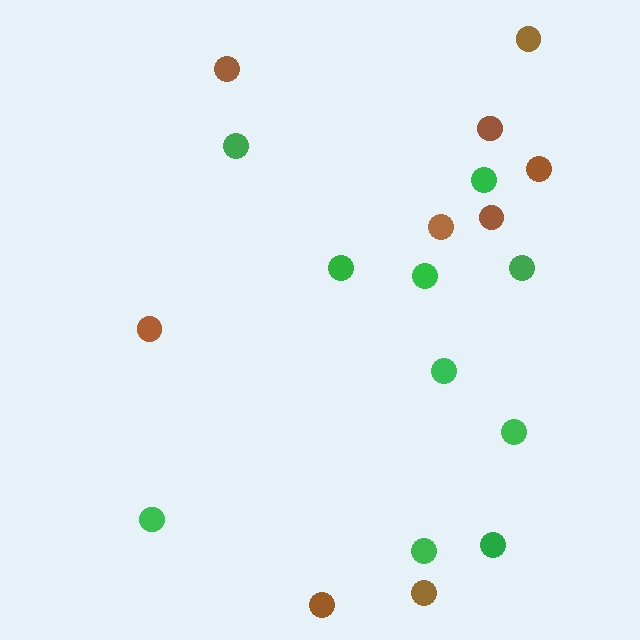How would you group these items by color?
There are 2 groups: one group of brown circles (9) and one group of green circles (10).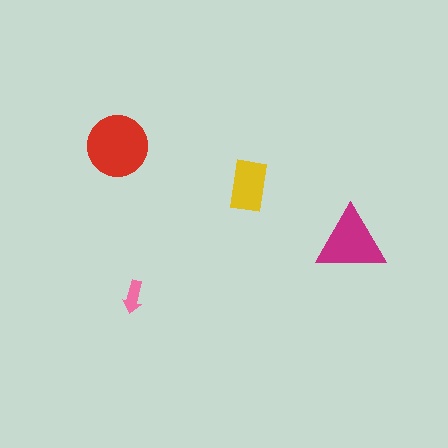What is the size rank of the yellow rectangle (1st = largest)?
3rd.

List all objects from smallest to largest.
The pink arrow, the yellow rectangle, the magenta triangle, the red circle.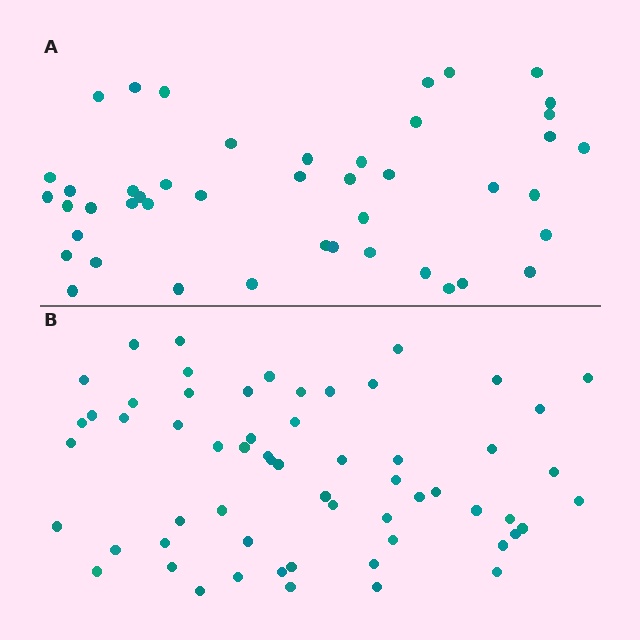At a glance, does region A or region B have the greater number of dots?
Region B (the bottom region) has more dots.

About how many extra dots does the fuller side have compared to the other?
Region B has approximately 15 more dots than region A.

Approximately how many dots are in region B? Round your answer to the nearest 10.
About 60 dots.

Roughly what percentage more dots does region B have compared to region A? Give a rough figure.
About 35% more.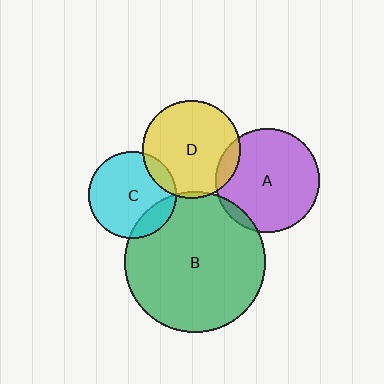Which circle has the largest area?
Circle B (green).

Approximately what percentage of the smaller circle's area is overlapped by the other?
Approximately 5%.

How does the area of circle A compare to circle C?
Approximately 1.4 times.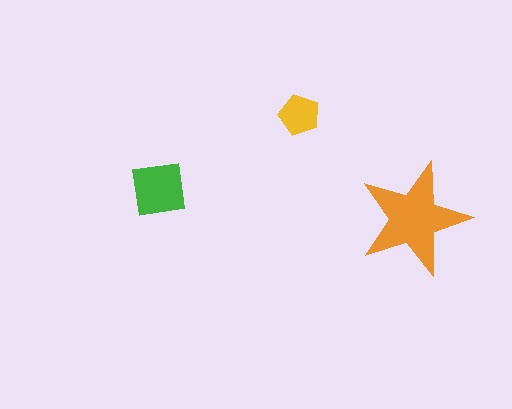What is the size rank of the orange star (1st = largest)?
1st.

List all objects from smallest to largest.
The yellow pentagon, the green square, the orange star.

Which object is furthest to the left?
The green square is leftmost.